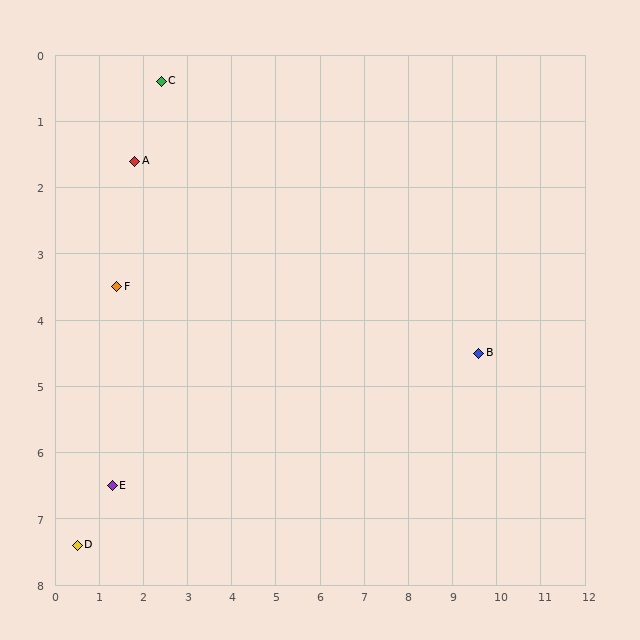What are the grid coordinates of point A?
Point A is at approximately (1.8, 1.6).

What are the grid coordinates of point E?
Point E is at approximately (1.3, 6.5).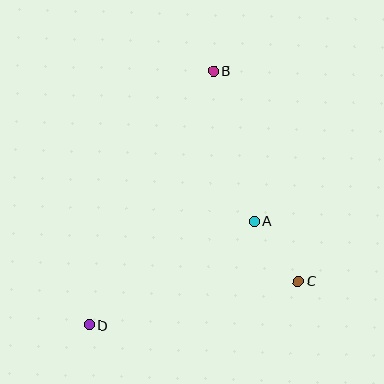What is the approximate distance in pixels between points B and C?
The distance between B and C is approximately 227 pixels.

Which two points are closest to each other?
Points A and C are closest to each other.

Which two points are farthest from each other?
Points B and D are farthest from each other.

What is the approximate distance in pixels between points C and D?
The distance between C and D is approximately 213 pixels.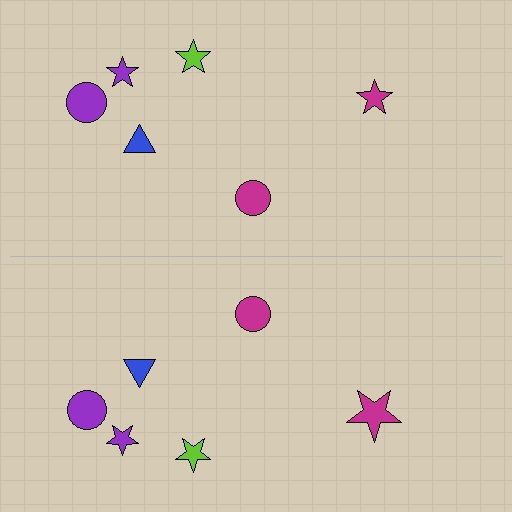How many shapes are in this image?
There are 12 shapes in this image.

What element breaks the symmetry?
The magenta star on the bottom side has a different size than its mirror counterpart.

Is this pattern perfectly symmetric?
No, the pattern is not perfectly symmetric. The magenta star on the bottom side has a different size than its mirror counterpart.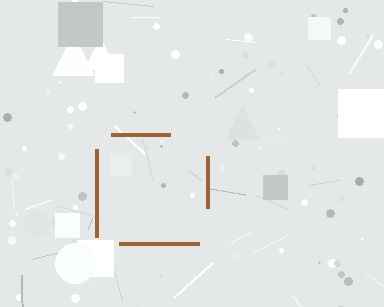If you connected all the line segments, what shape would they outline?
They would outline a square.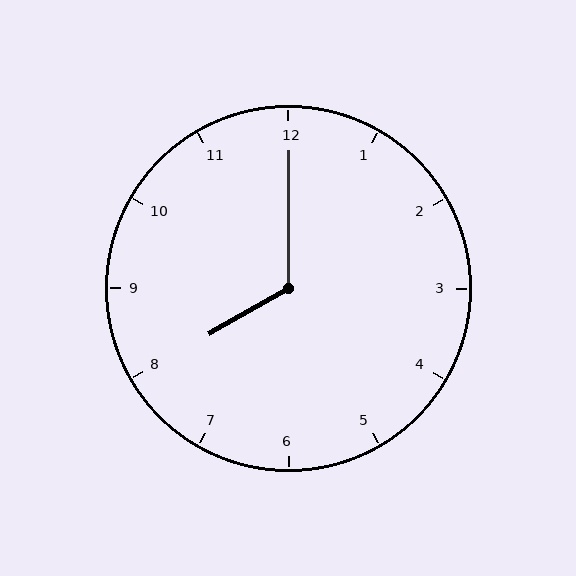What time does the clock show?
8:00.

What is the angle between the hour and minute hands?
Approximately 120 degrees.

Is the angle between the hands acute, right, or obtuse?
It is obtuse.